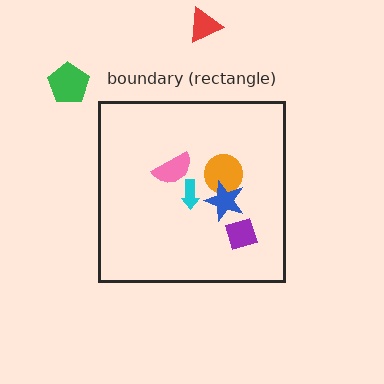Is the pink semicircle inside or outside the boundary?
Inside.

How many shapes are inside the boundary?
5 inside, 2 outside.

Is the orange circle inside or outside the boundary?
Inside.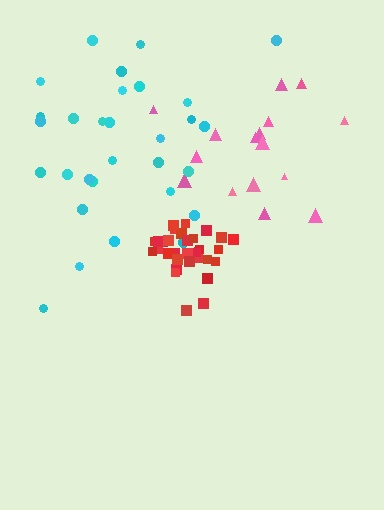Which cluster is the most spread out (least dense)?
Pink.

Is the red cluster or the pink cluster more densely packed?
Red.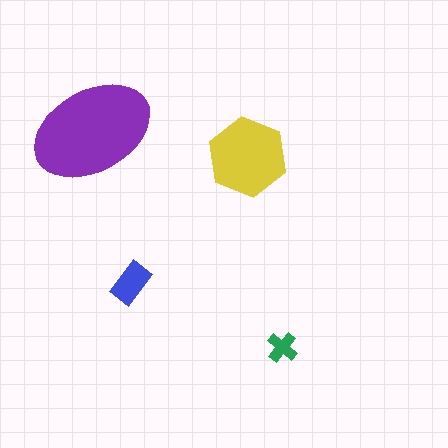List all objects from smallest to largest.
The green cross, the blue rectangle, the yellow hexagon, the purple ellipse.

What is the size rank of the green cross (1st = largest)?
4th.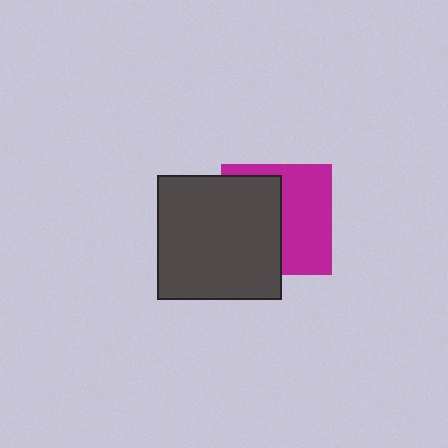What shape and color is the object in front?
The object in front is a dark gray square.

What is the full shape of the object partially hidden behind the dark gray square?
The partially hidden object is a magenta square.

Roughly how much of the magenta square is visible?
About half of it is visible (roughly 51%).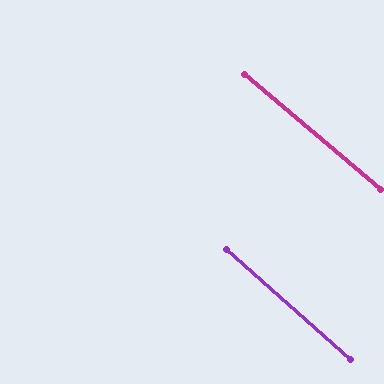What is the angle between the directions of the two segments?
Approximately 1 degree.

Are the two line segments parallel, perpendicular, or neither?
Parallel — their directions differ by only 1.1°.